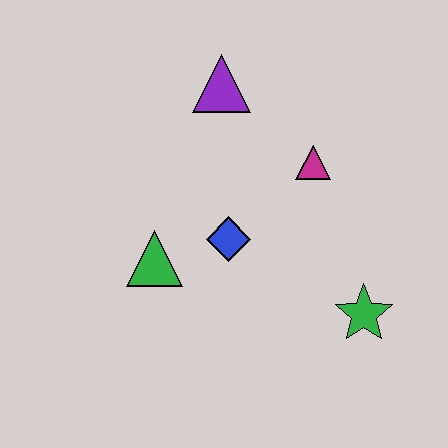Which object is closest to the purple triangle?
The magenta triangle is closest to the purple triangle.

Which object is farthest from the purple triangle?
The green star is farthest from the purple triangle.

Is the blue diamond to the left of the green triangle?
No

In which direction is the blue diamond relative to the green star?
The blue diamond is to the left of the green star.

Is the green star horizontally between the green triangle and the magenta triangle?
No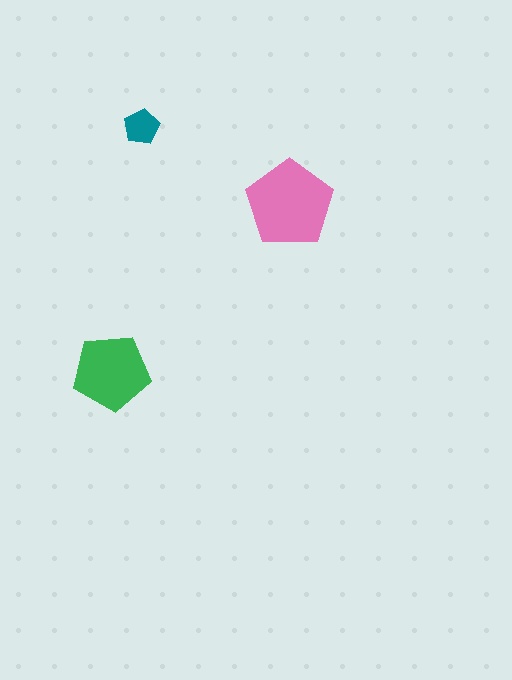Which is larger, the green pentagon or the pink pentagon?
The pink one.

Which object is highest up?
The teal pentagon is topmost.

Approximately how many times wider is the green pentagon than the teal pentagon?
About 2 times wider.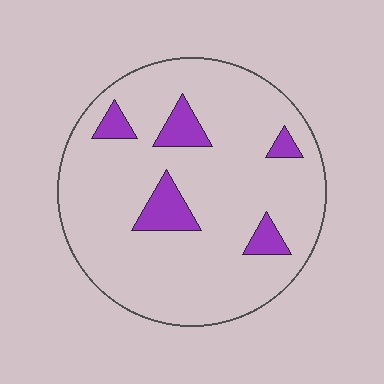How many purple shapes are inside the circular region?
5.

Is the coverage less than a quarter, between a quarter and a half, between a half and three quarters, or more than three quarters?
Less than a quarter.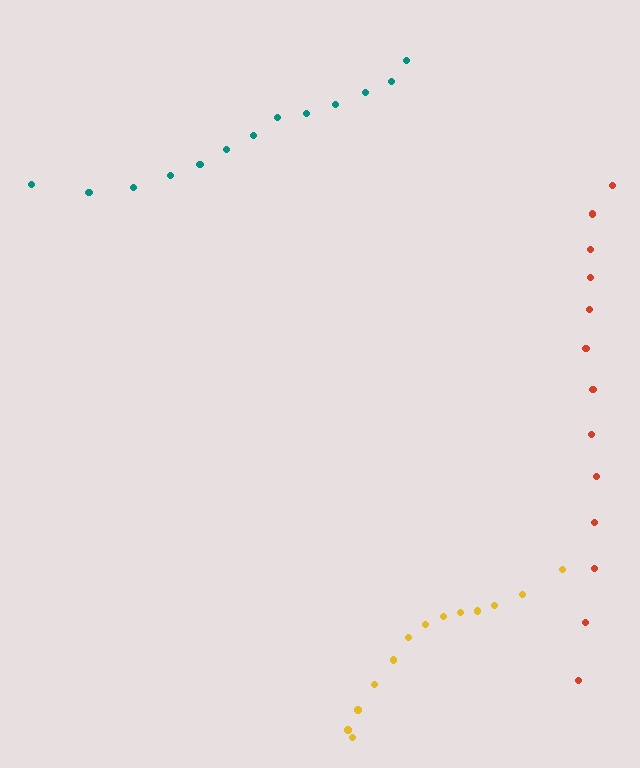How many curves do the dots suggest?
There are 3 distinct paths.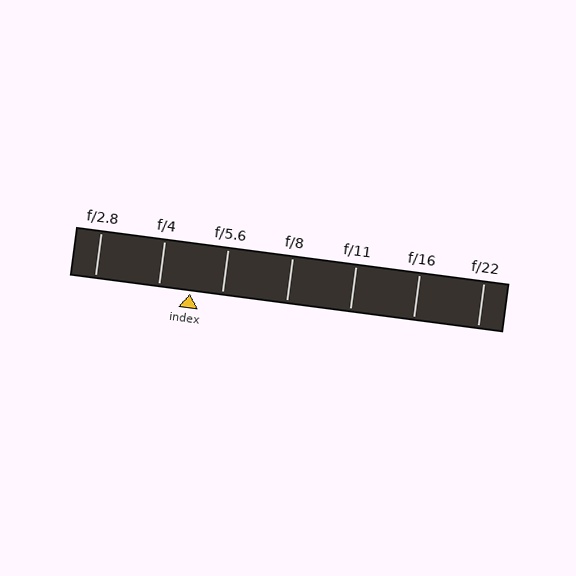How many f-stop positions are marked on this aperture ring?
There are 7 f-stop positions marked.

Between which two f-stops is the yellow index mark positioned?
The index mark is between f/4 and f/5.6.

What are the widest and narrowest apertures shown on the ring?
The widest aperture shown is f/2.8 and the narrowest is f/22.